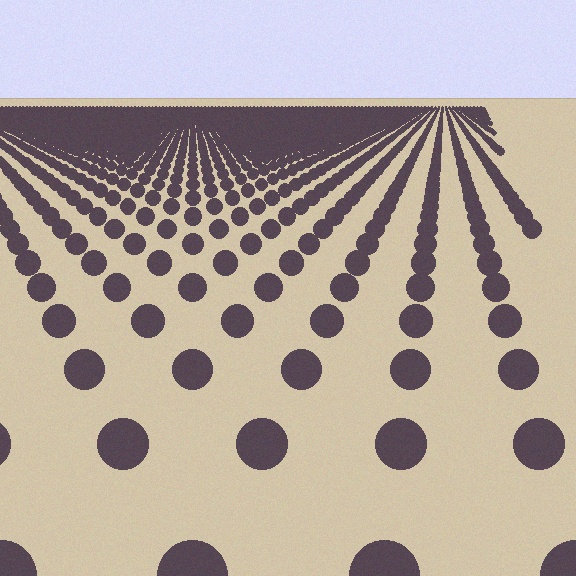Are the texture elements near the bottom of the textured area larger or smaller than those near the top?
Larger. Near the bottom, elements are closer to the viewer and appear at a bigger on-screen size.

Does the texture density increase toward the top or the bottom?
Density increases toward the top.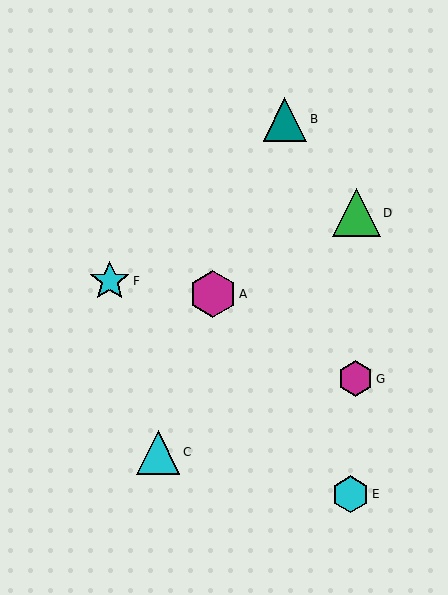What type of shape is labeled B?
Shape B is a teal triangle.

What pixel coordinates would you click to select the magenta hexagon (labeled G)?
Click at (355, 379) to select the magenta hexagon G.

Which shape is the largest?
The green triangle (labeled D) is the largest.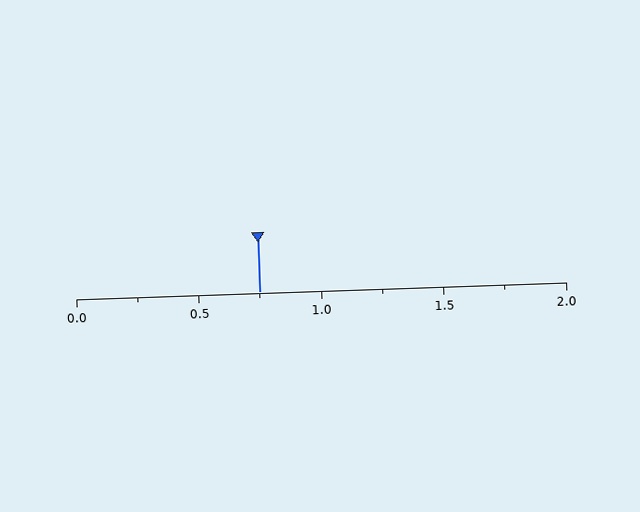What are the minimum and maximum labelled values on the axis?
The axis runs from 0.0 to 2.0.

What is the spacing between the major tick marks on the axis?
The major ticks are spaced 0.5 apart.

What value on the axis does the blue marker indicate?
The marker indicates approximately 0.75.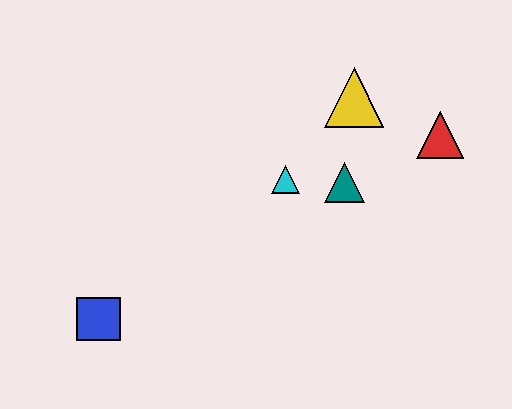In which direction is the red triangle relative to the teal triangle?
The red triangle is to the right of the teal triangle.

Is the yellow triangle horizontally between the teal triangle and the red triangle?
Yes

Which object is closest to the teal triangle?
The cyan triangle is closest to the teal triangle.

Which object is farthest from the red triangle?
The blue square is farthest from the red triangle.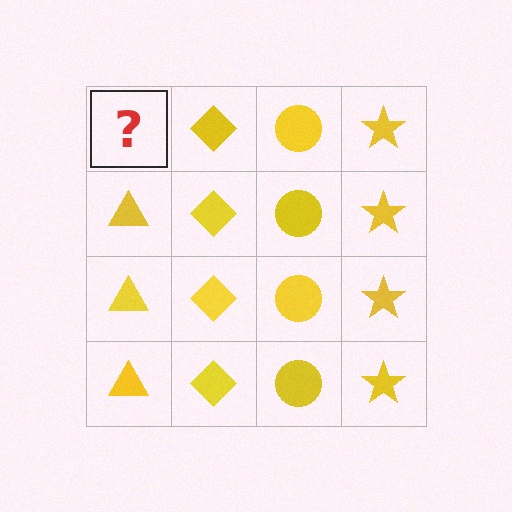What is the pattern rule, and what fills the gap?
The rule is that each column has a consistent shape. The gap should be filled with a yellow triangle.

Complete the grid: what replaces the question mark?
The question mark should be replaced with a yellow triangle.